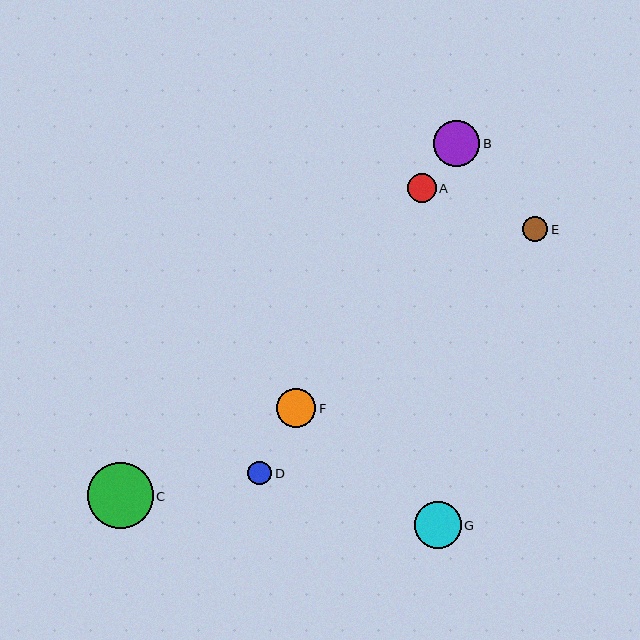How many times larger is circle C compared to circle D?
Circle C is approximately 2.8 times the size of circle D.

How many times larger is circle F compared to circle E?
Circle F is approximately 1.6 times the size of circle E.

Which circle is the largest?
Circle C is the largest with a size of approximately 66 pixels.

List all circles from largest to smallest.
From largest to smallest: C, G, B, F, A, E, D.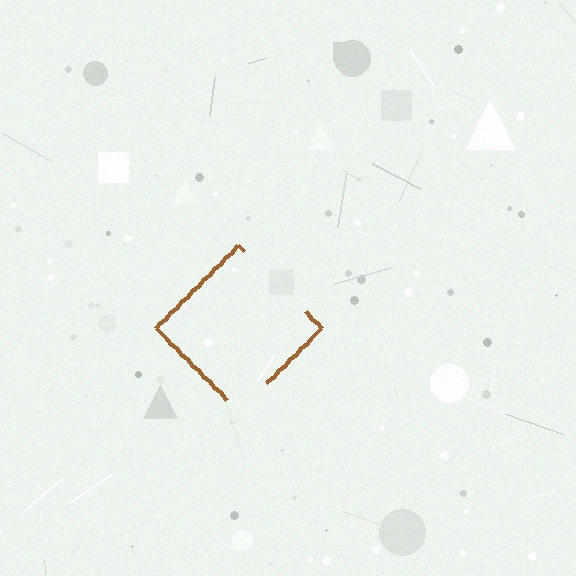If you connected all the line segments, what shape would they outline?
They would outline a diamond.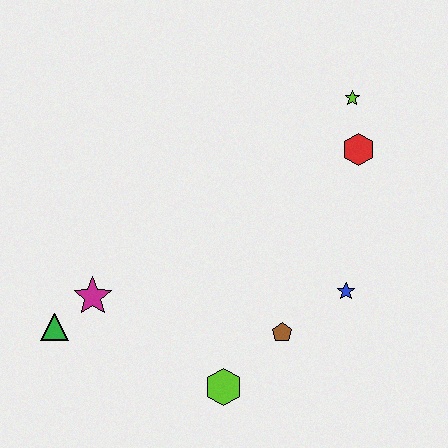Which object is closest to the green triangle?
The magenta star is closest to the green triangle.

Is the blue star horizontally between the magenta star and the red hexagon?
Yes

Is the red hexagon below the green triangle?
No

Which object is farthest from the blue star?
The green triangle is farthest from the blue star.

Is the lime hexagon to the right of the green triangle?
Yes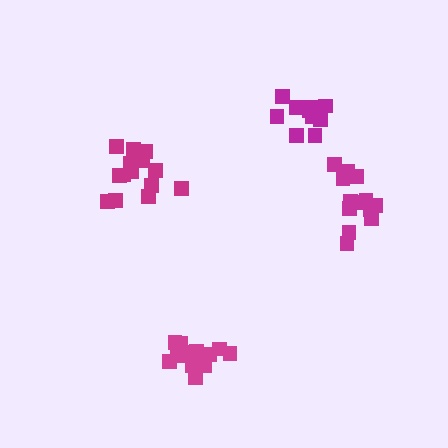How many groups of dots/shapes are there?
There are 4 groups.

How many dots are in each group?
Group 1: 12 dots, Group 2: 15 dots, Group 3: 13 dots, Group 4: 13 dots (53 total).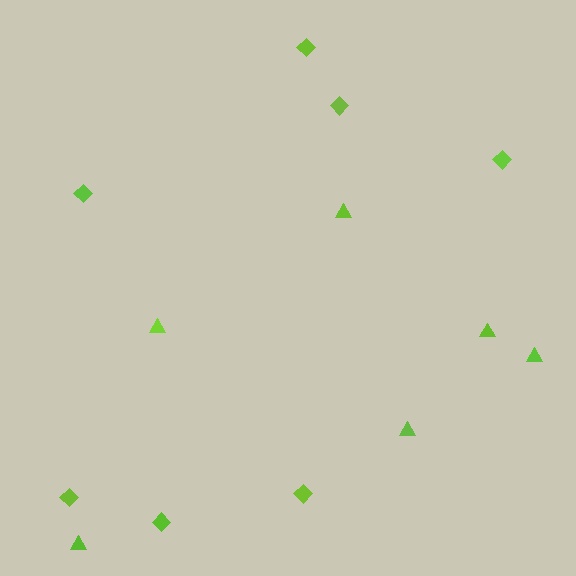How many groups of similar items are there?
There are 2 groups: one group of triangles (6) and one group of diamonds (7).